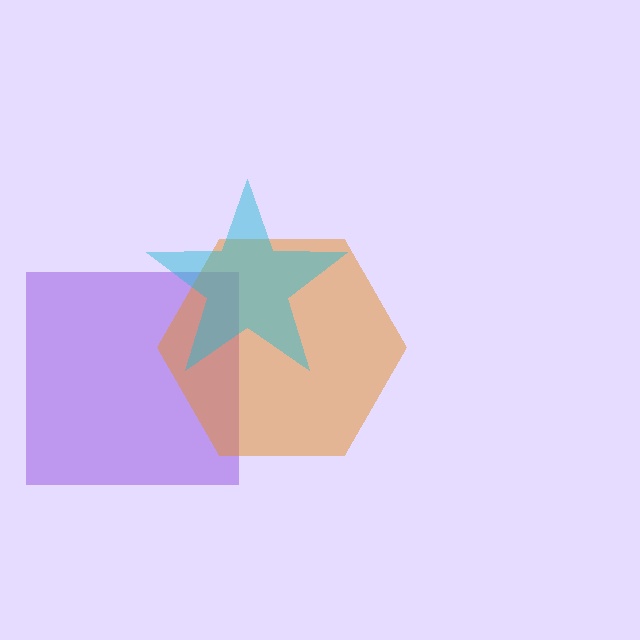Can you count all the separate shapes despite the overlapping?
Yes, there are 3 separate shapes.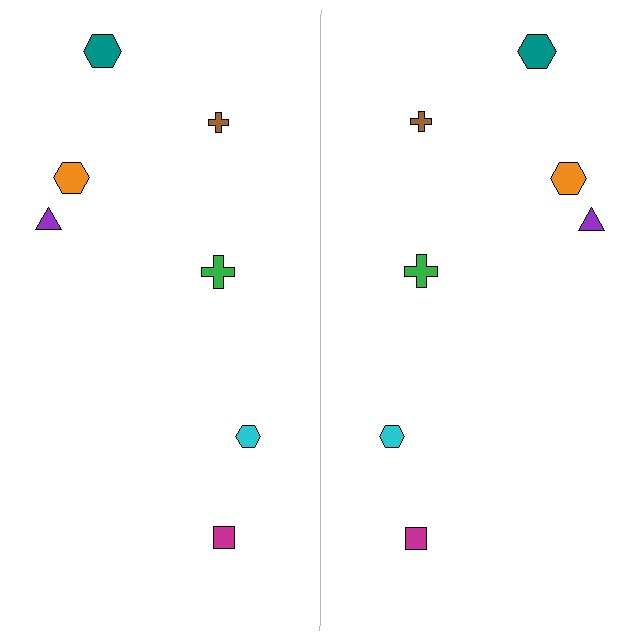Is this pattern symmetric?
Yes, this pattern has bilateral (reflection) symmetry.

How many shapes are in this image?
There are 14 shapes in this image.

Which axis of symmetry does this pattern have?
The pattern has a vertical axis of symmetry running through the center of the image.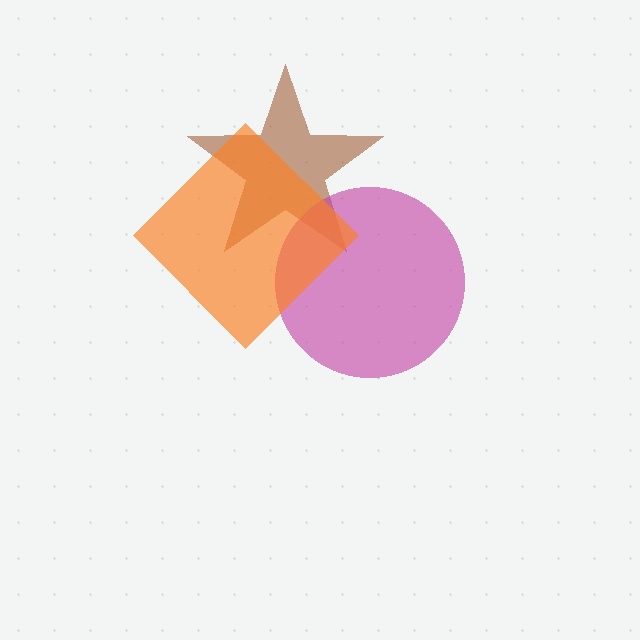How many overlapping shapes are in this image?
There are 3 overlapping shapes in the image.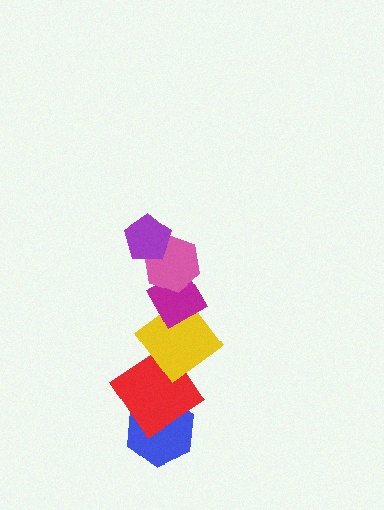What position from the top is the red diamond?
The red diamond is 5th from the top.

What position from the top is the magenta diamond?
The magenta diamond is 3rd from the top.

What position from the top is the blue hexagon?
The blue hexagon is 6th from the top.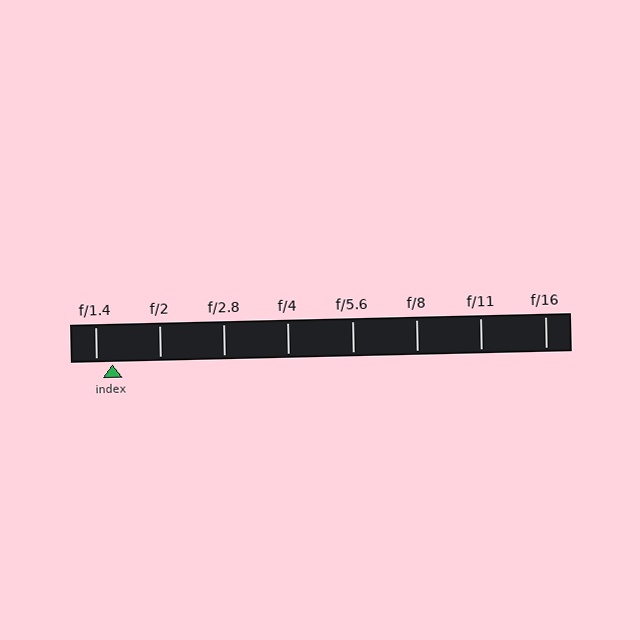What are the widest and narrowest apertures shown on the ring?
The widest aperture shown is f/1.4 and the narrowest is f/16.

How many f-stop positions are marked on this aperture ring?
There are 8 f-stop positions marked.